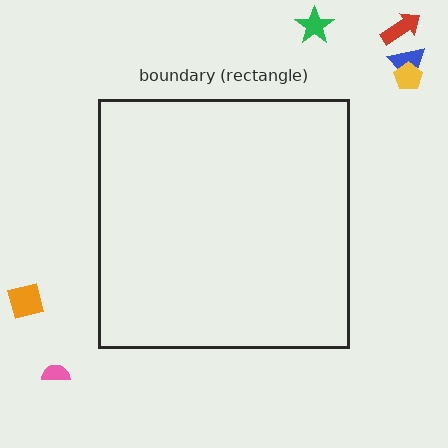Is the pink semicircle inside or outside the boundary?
Outside.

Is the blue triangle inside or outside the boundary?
Outside.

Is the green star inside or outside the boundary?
Outside.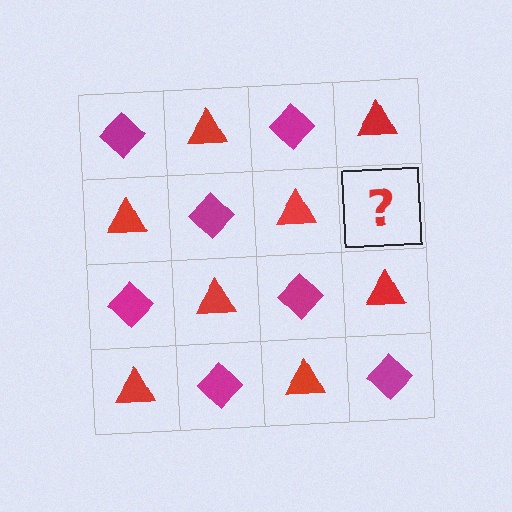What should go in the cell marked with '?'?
The missing cell should contain a magenta diamond.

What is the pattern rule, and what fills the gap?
The rule is that it alternates magenta diamond and red triangle in a checkerboard pattern. The gap should be filled with a magenta diamond.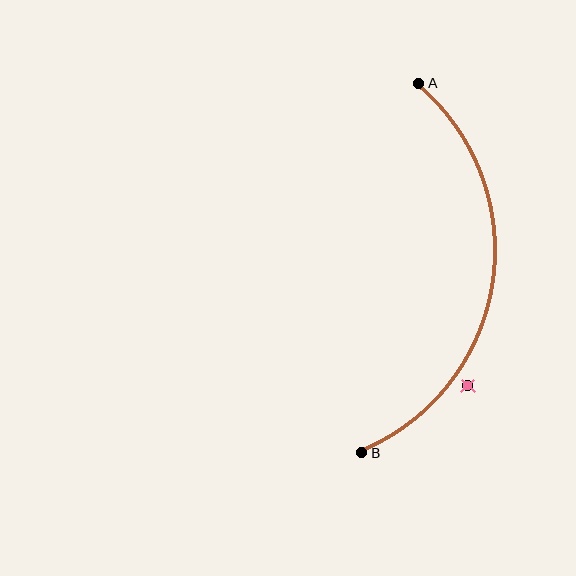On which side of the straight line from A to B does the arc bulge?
The arc bulges to the right of the straight line connecting A and B.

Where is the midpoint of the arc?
The arc midpoint is the point on the curve farthest from the straight line joining A and B. It sits to the right of that line.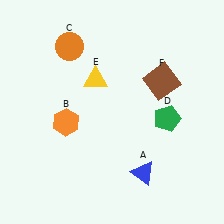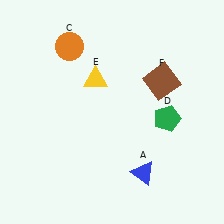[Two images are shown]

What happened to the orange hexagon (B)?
The orange hexagon (B) was removed in Image 2. It was in the bottom-left area of Image 1.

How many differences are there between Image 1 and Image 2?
There is 1 difference between the two images.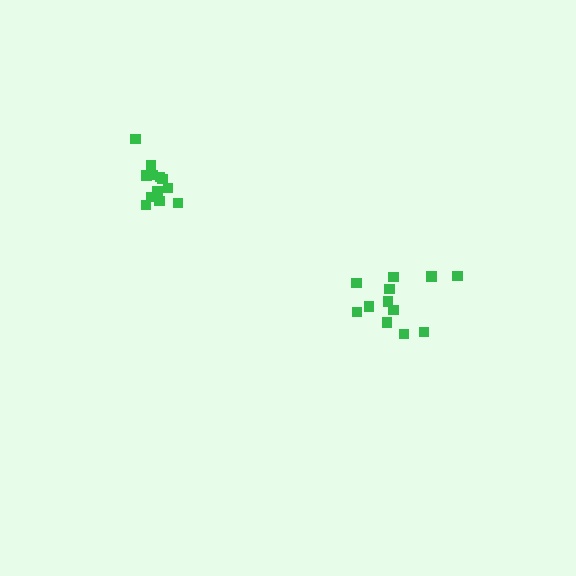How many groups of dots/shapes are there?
There are 2 groups.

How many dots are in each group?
Group 1: 12 dots, Group 2: 12 dots (24 total).